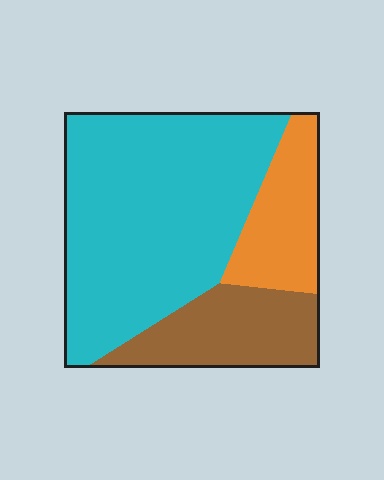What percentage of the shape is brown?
Brown covers roughly 20% of the shape.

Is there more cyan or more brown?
Cyan.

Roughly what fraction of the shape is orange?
Orange takes up about one sixth (1/6) of the shape.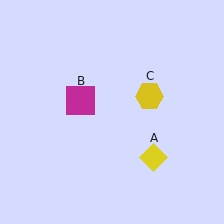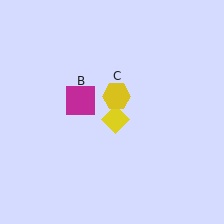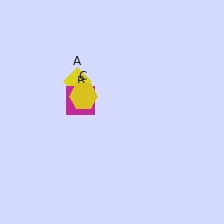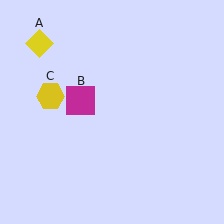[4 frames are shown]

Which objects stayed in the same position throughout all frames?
Magenta square (object B) remained stationary.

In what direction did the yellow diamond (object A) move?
The yellow diamond (object A) moved up and to the left.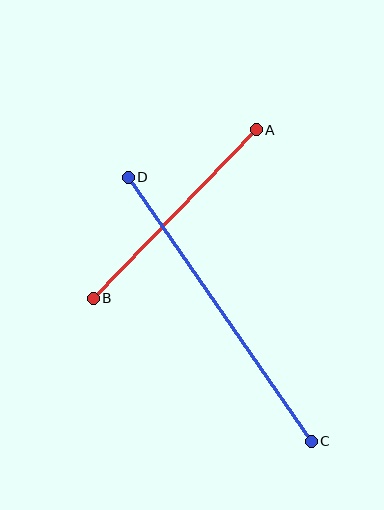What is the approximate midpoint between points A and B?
The midpoint is at approximately (175, 214) pixels.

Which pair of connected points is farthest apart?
Points C and D are farthest apart.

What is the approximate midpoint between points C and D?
The midpoint is at approximately (220, 309) pixels.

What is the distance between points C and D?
The distance is approximately 321 pixels.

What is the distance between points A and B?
The distance is approximately 234 pixels.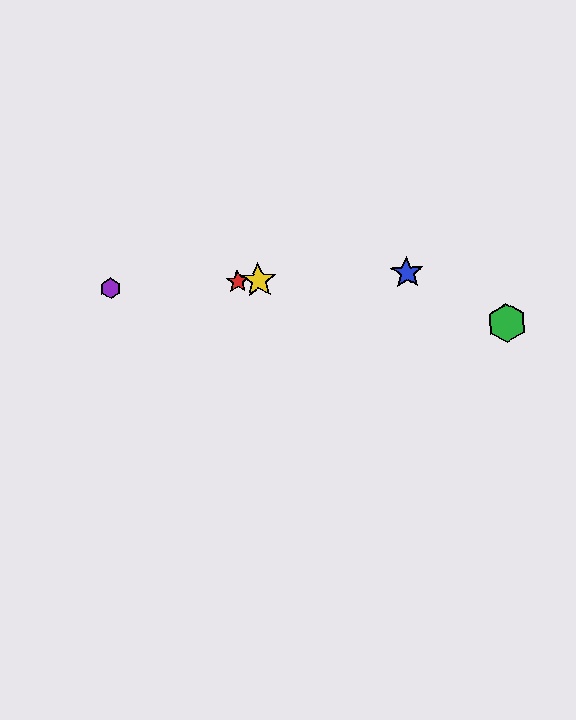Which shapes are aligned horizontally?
The red star, the blue star, the yellow star, the purple hexagon are aligned horizontally.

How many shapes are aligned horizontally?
4 shapes (the red star, the blue star, the yellow star, the purple hexagon) are aligned horizontally.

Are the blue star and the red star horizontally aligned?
Yes, both are at y≈273.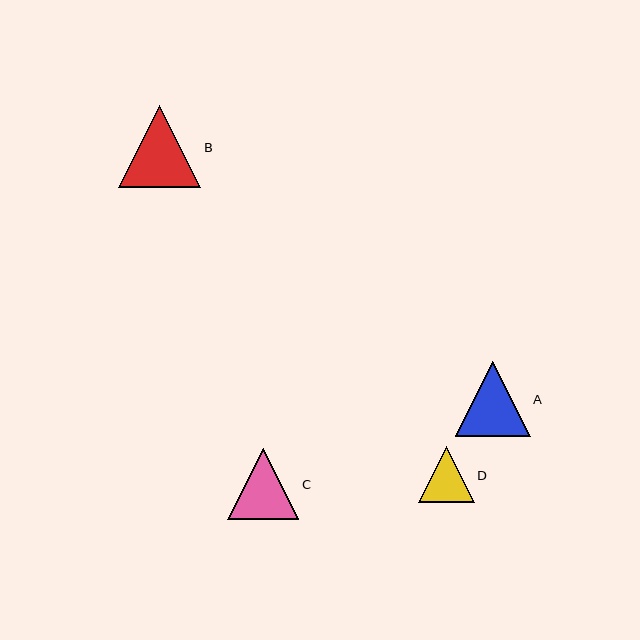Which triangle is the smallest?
Triangle D is the smallest with a size of approximately 56 pixels.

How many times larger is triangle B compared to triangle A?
Triangle B is approximately 1.1 times the size of triangle A.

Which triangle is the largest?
Triangle B is the largest with a size of approximately 83 pixels.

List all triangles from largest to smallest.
From largest to smallest: B, A, C, D.